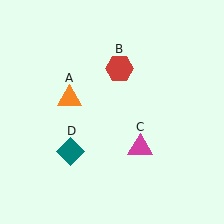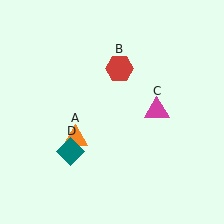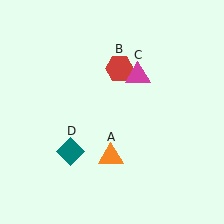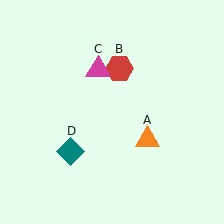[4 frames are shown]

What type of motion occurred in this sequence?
The orange triangle (object A), magenta triangle (object C) rotated counterclockwise around the center of the scene.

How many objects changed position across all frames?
2 objects changed position: orange triangle (object A), magenta triangle (object C).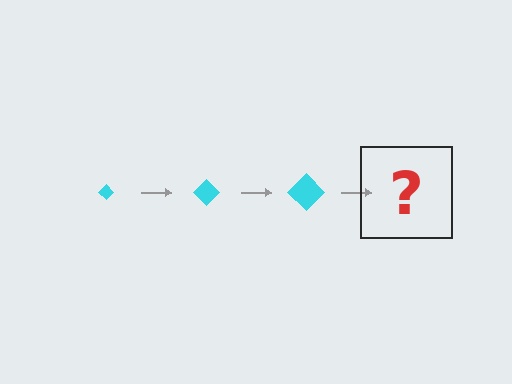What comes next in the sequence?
The next element should be a cyan diamond, larger than the previous one.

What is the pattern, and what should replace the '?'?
The pattern is that the diamond gets progressively larger each step. The '?' should be a cyan diamond, larger than the previous one.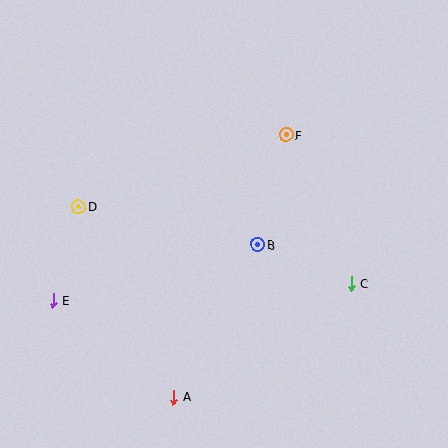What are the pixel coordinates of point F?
Point F is at (286, 135).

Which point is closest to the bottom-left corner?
Point E is closest to the bottom-left corner.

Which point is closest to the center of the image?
Point B at (258, 245) is closest to the center.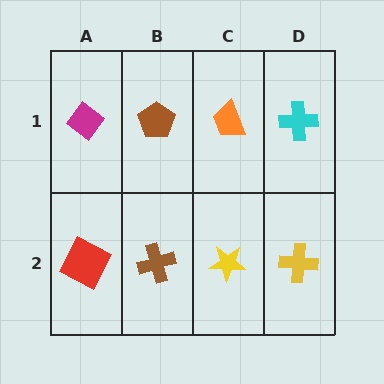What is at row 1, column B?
A brown pentagon.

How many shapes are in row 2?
4 shapes.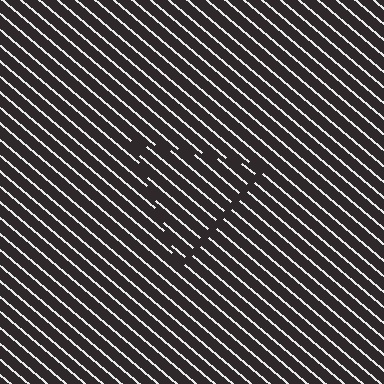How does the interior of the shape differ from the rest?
The interior of the shape contains the same grating, shifted by half a period — the contour is defined by the phase discontinuity where line-ends from the inner and outer gratings abut.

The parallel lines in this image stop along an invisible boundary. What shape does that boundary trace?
An illusory triangle. The interior of the shape contains the same grating, shifted by half a period — the contour is defined by the phase discontinuity where line-ends from the inner and outer gratings abut.